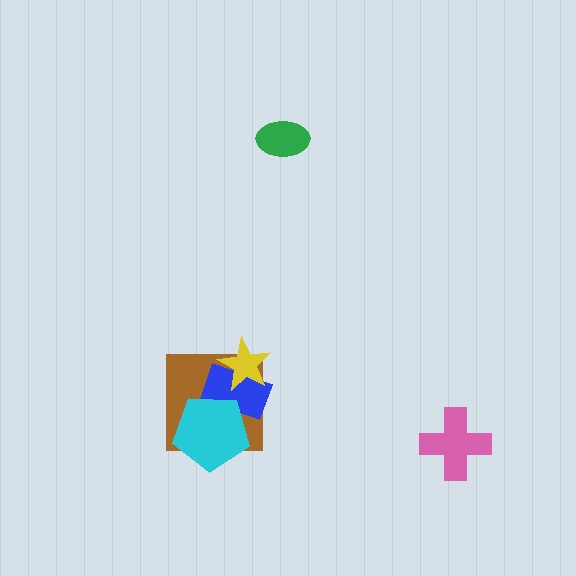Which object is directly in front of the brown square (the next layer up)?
The blue rectangle is directly in front of the brown square.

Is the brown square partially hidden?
Yes, it is partially covered by another shape.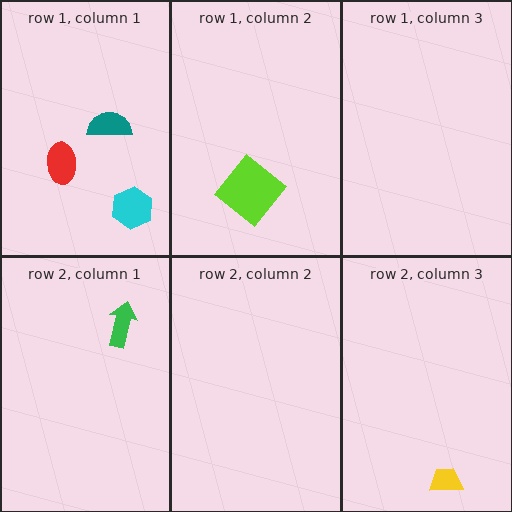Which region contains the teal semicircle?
The row 1, column 1 region.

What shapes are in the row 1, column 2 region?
The lime diamond.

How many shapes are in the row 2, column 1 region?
1.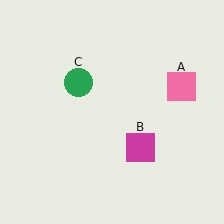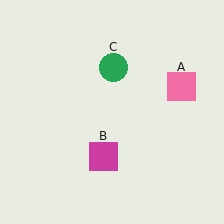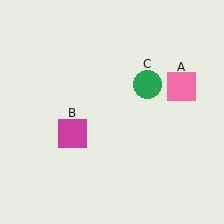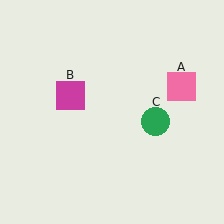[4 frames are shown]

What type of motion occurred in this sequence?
The magenta square (object B), green circle (object C) rotated clockwise around the center of the scene.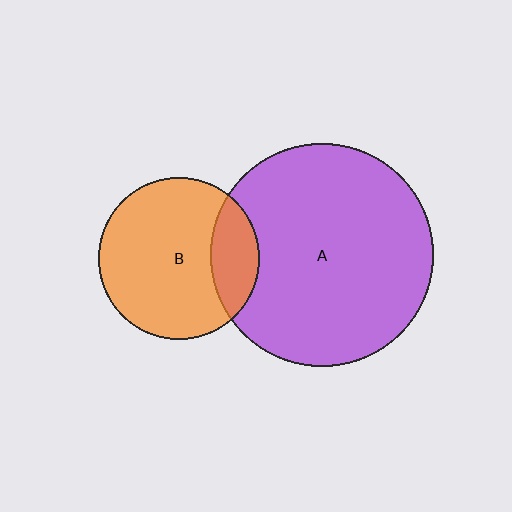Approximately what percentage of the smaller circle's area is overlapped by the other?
Approximately 20%.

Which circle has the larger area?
Circle A (purple).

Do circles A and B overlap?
Yes.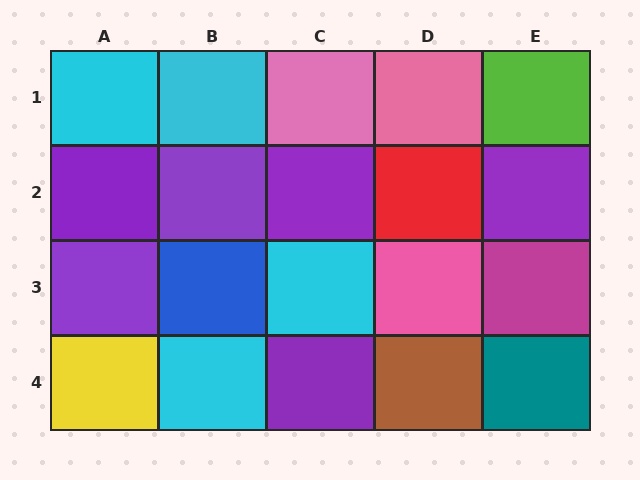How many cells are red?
1 cell is red.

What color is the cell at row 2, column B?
Purple.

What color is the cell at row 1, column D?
Pink.